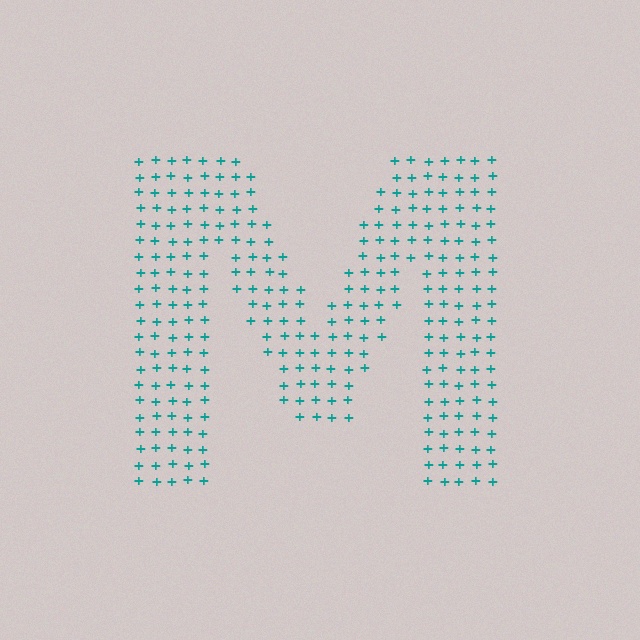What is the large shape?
The large shape is the letter M.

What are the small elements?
The small elements are plus signs.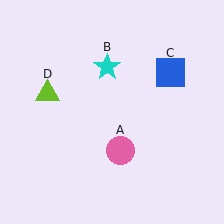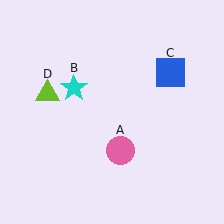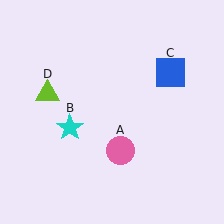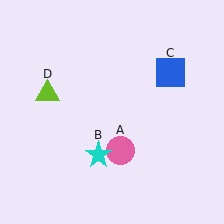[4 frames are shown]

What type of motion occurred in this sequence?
The cyan star (object B) rotated counterclockwise around the center of the scene.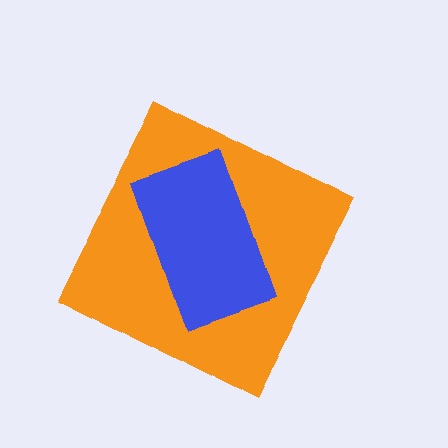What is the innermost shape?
The blue rectangle.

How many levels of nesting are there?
2.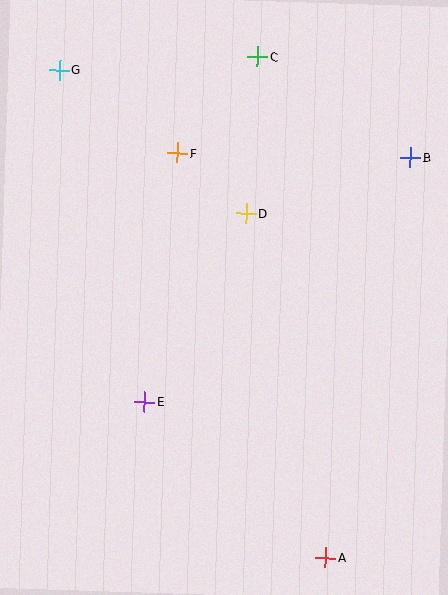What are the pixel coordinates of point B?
Point B is at (411, 157).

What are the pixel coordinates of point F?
Point F is at (177, 153).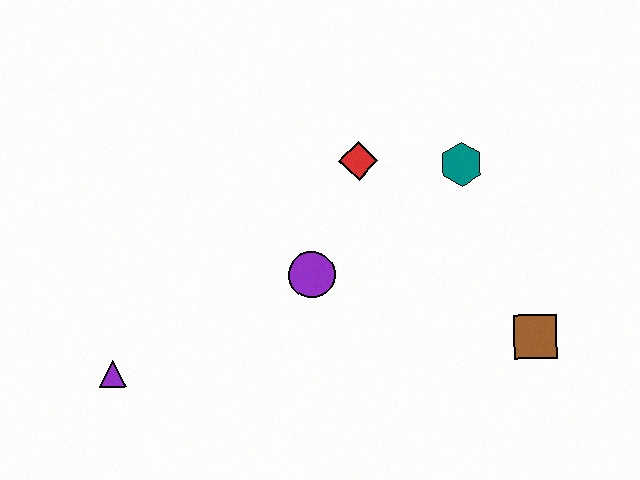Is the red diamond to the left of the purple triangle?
No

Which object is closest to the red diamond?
The teal hexagon is closest to the red diamond.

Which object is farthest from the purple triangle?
The brown square is farthest from the purple triangle.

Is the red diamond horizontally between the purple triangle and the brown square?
Yes